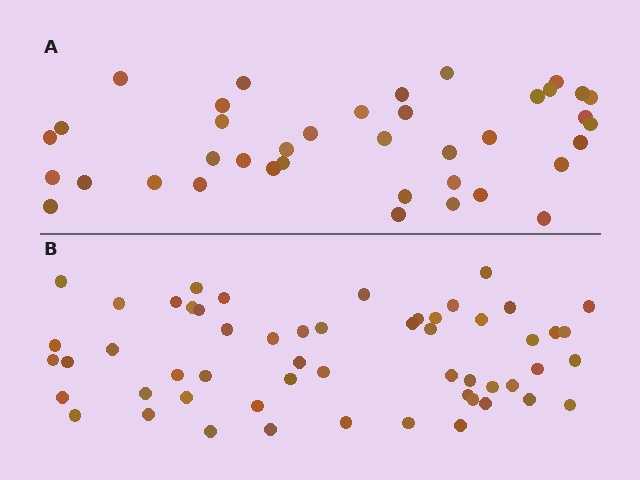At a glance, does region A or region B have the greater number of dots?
Region B (the bottom region) has more dots.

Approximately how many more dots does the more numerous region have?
Region B has approximately 15 more dots than region A.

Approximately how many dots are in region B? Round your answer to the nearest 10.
About 60 dots. (The exact count is 55, which rounds to 60.)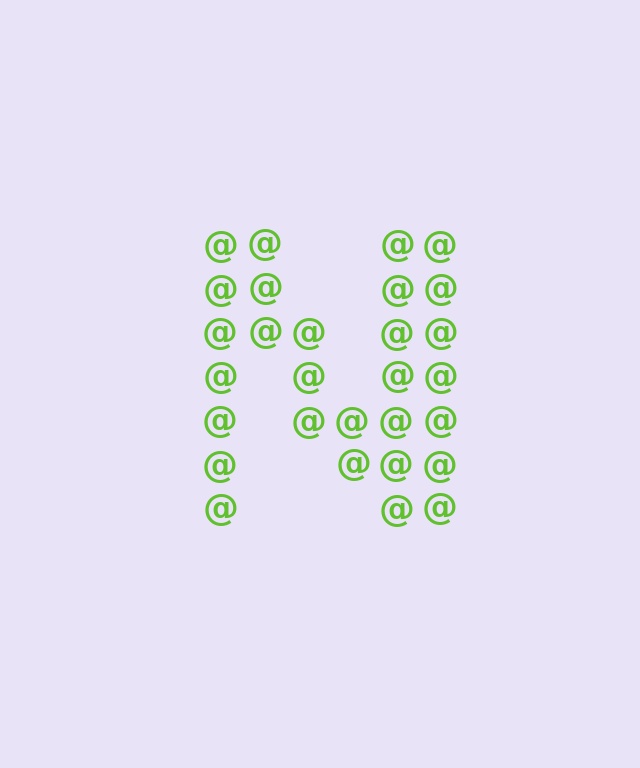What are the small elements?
The small elements are at signs.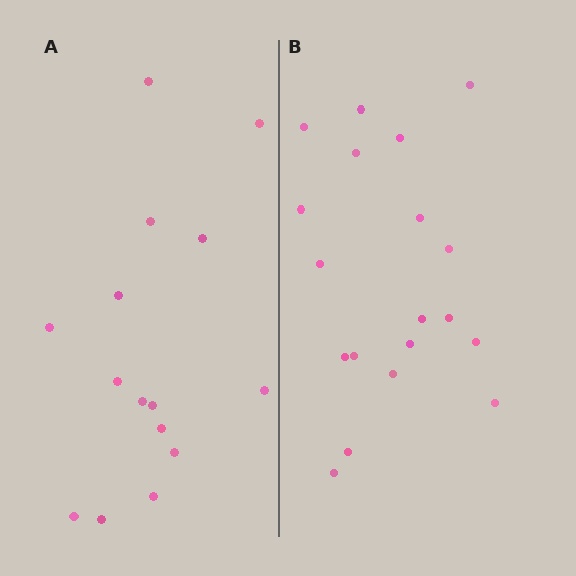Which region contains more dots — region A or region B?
Region B (the right region) has more dots.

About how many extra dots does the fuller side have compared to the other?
Region B has about 4 more dots than region A.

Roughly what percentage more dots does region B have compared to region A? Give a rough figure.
About 25% more.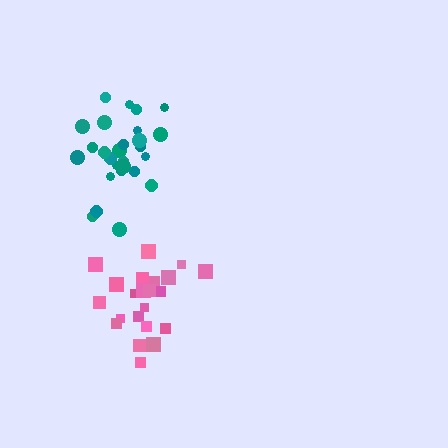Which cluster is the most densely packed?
Teal.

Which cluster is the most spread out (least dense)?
Pink.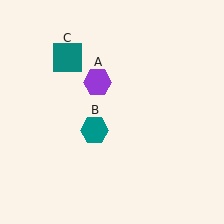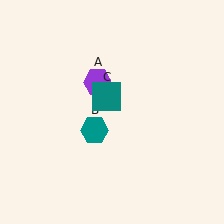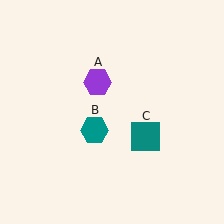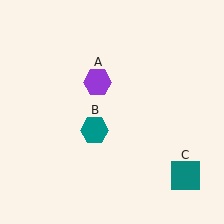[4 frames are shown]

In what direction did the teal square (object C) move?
The teal square (object C) moved down and to the right.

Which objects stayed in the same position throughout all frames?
Purple hexagon (object A) and teal hexagon (object B) remained stationary.